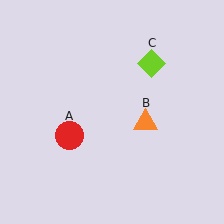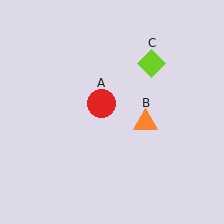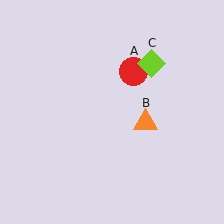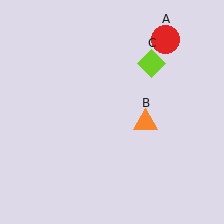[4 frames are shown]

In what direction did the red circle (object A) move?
The red circle (object A) moved up and to the right.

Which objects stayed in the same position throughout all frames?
Orange triangle (object B) and lime diamond (object C) remained stationary.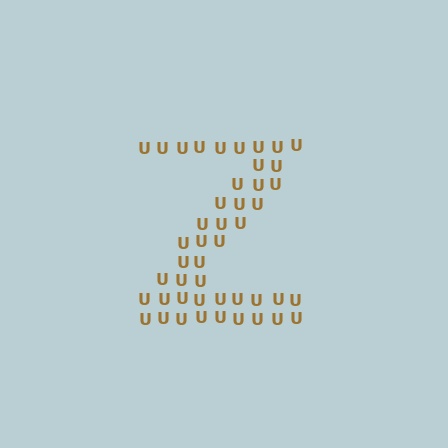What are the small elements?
The small elements are letter U's.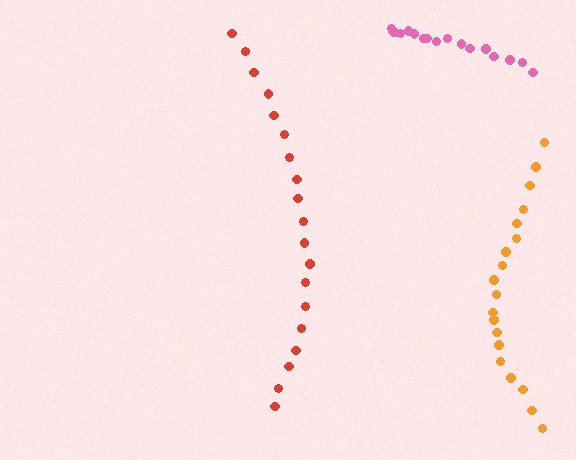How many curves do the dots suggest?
There are 3 distinct paths.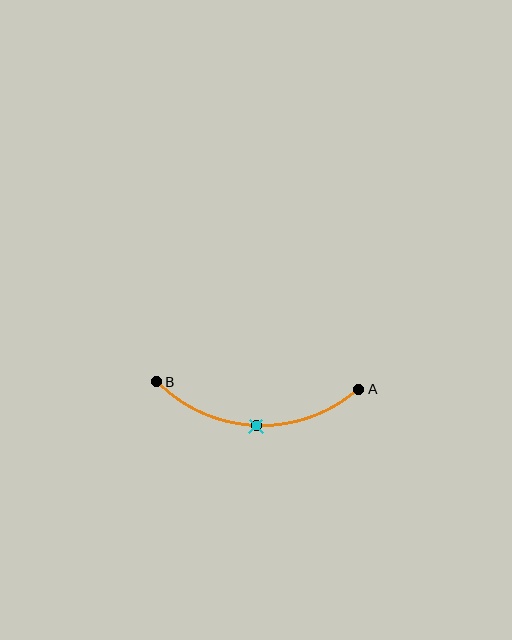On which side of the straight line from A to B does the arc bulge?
The arc bulges below the straight line connecting A and B.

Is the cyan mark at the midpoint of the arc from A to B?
Yes. The cyan mark lies on the arc at equal arc-length from both A and B — it is the arc midpoint.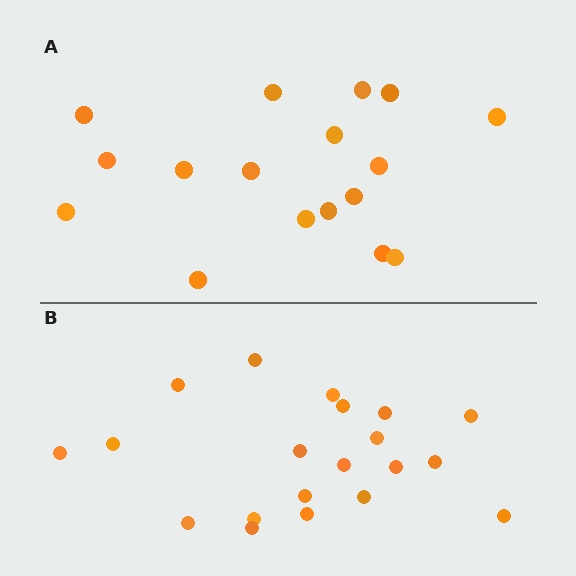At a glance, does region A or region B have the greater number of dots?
Region B (the bottom region) has more dots.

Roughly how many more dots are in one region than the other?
Region B has just a few more — roughly 2 or 3 more dots than region A.